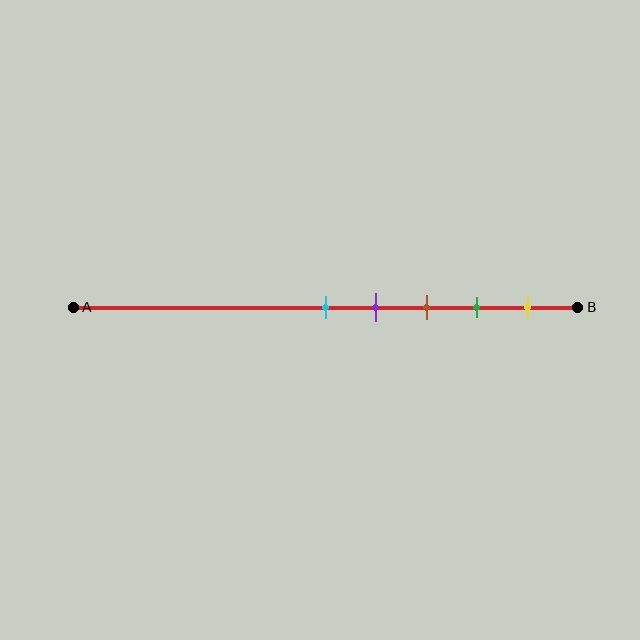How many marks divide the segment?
There are 5 marks dividing the segment.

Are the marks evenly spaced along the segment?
Yes, the marks are approximately evenly spaced.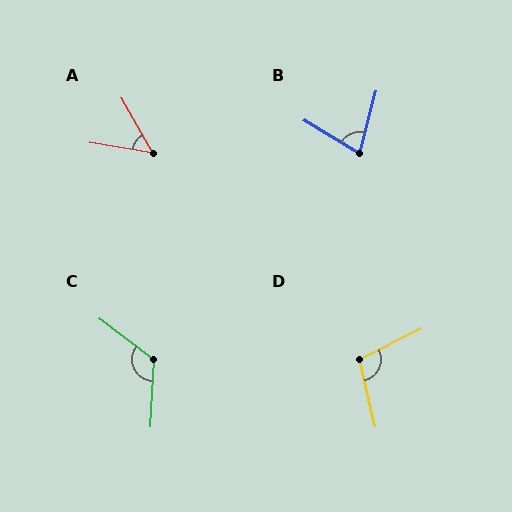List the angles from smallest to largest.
A (51°), B (74°), D (103°), C (124°).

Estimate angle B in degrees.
Approximately 74 degrees.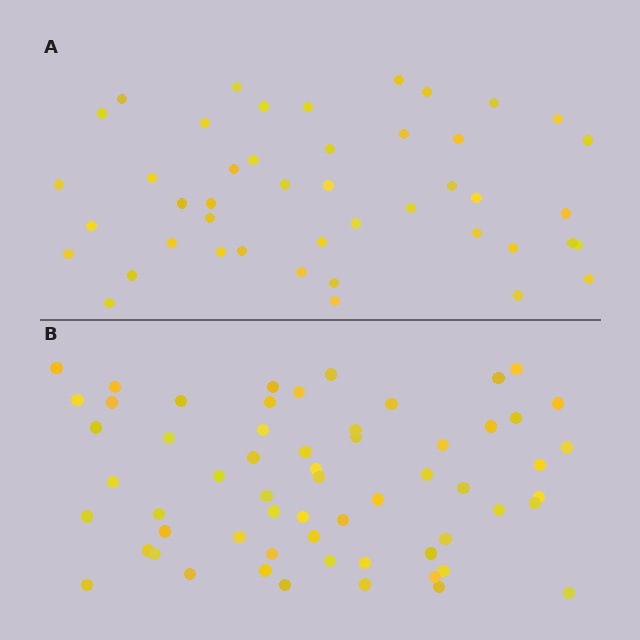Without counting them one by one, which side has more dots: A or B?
Region B (the bottom region) has more dots.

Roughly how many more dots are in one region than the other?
Region B has approximately 15 more dots than region A.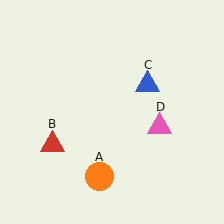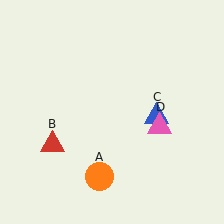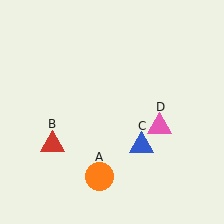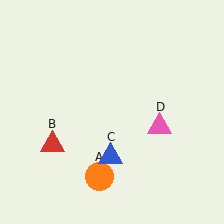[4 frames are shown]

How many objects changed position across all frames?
1 object changed position: blue triangle (object C).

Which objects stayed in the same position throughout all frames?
Orange circle (object A) and red triangle (object B) and pink triangle (object D) remained stationary.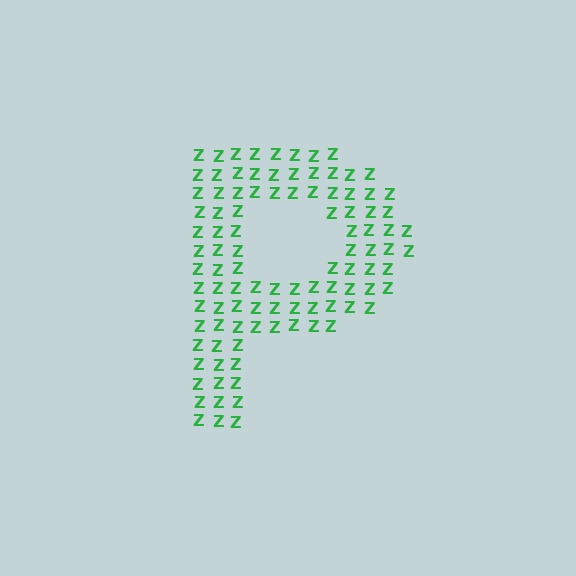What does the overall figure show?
The overall figure shows the letter P.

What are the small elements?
The small elements are letter Z's.